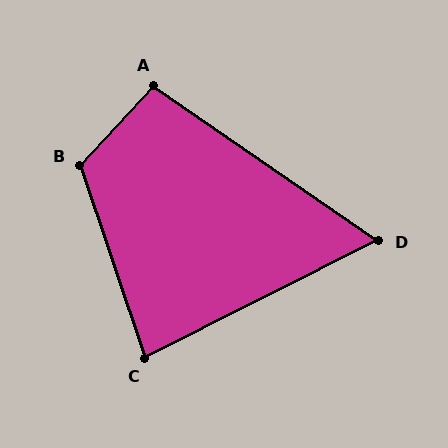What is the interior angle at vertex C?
Approximately 82 degrees (acute).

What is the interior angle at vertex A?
Approximately 98 degrees (obtuse).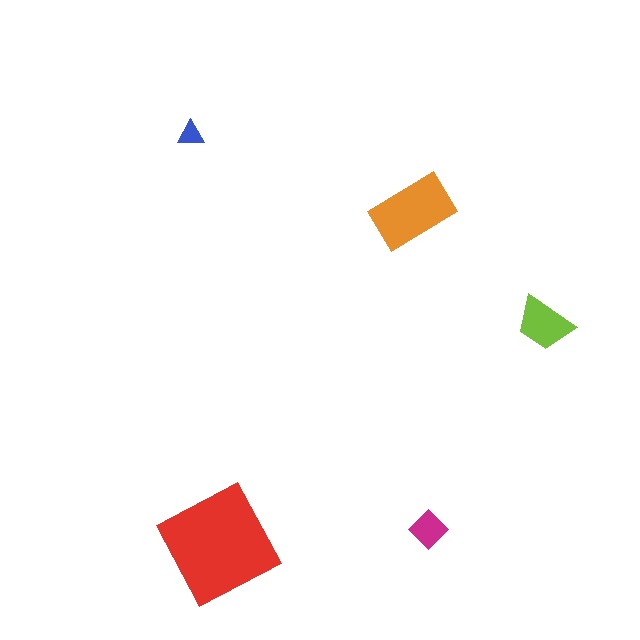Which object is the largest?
The red square.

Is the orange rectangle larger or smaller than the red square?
Smaller.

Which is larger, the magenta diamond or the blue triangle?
The magenta diamond.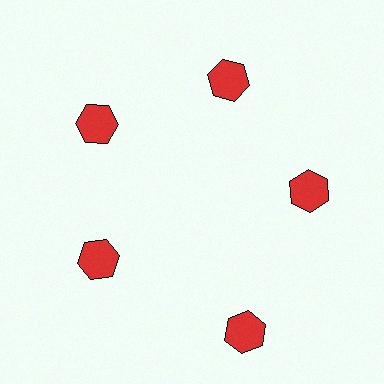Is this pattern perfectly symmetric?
No. The 5 red hexagons are arranged in a ring, but one element near the 5 o'clock position is pushed outward from the center, breaking the 5-fold rotational symmetry.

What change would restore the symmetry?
The symmetry would be restored by moving it inward, back onto the ring so that all 5 hexagons sit at equal angles and equal distance from the center.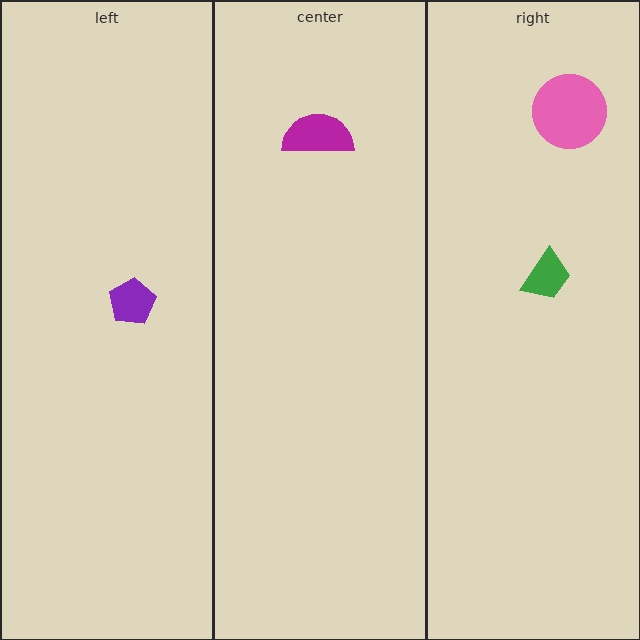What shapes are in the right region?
The green trapezoid, the pink circle.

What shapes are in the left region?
The purple pentagon.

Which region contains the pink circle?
The right region.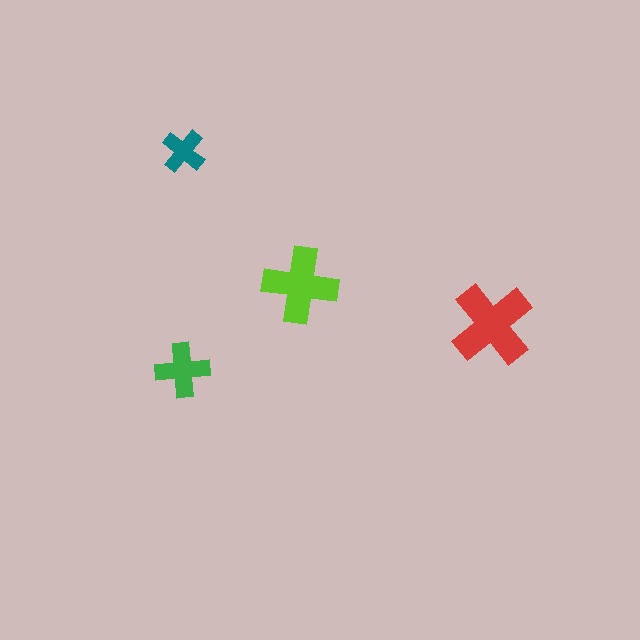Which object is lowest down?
The green cross is bottommost.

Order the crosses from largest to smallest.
the red one, the lime one, the green one, the teal one.